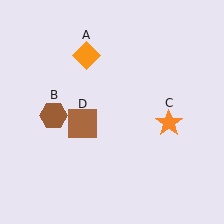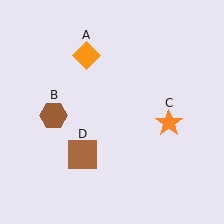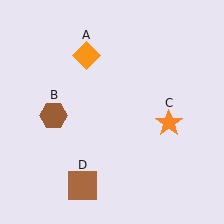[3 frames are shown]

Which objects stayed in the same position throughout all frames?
Orange diamond (object A) and brown hexagon (object B) and orange star (object C) remained stationary.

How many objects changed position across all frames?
1 object changed position: brown square (object D).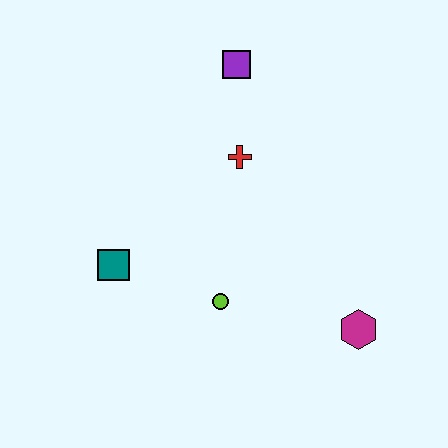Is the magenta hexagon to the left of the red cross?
No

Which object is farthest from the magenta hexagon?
The purple square is farthest from the magenta hexagon.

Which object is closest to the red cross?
The purple square is closest to the red cross.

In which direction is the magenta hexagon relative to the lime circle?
The magenta hexagon is to the right of the lime circle.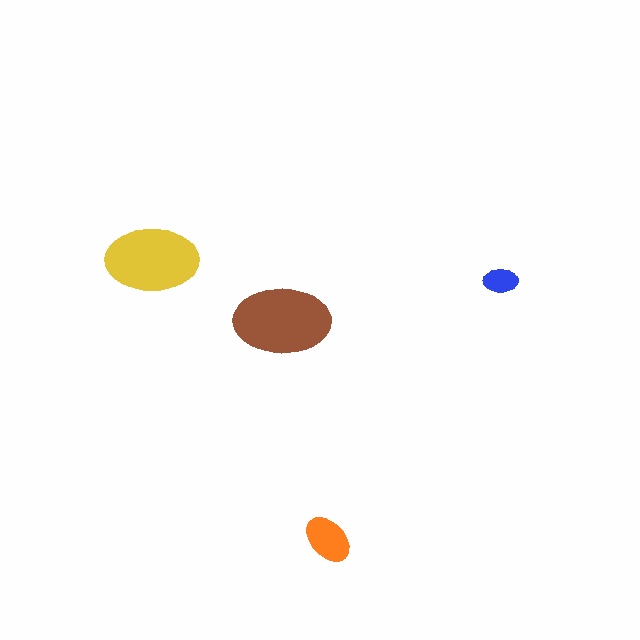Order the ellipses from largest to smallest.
the brown one, the yellow one, the orange one, the blue one.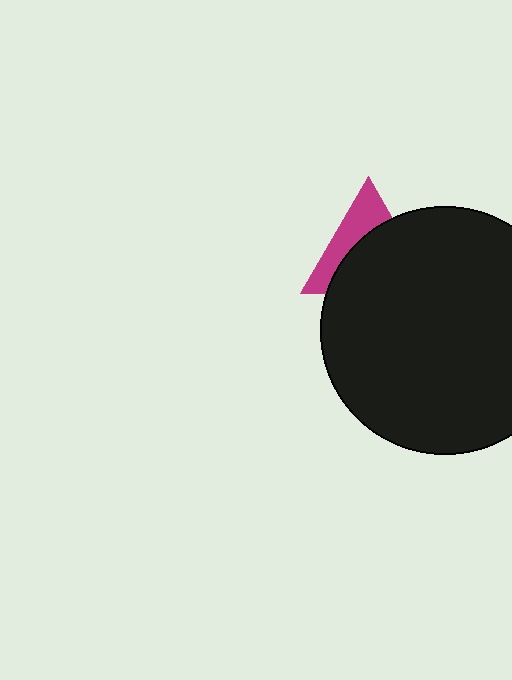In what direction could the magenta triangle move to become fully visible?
The magenta triangle could move up. That would shift it out from behind the black circle entirely.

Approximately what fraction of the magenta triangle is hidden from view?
Roughly 61% of the magenta triangle is hidden behind the black circle.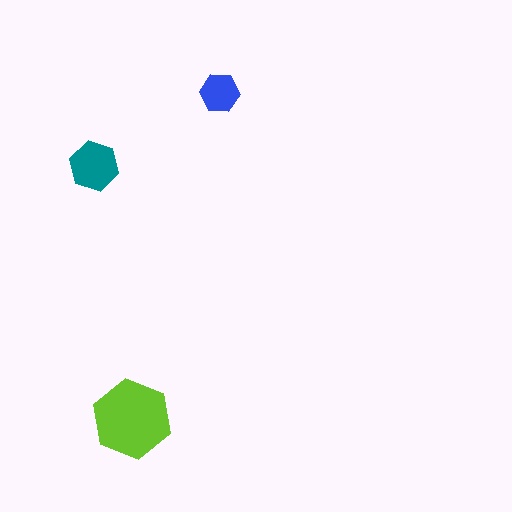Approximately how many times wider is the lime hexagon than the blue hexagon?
About 2 times wider.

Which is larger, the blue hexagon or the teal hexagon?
The teal one.